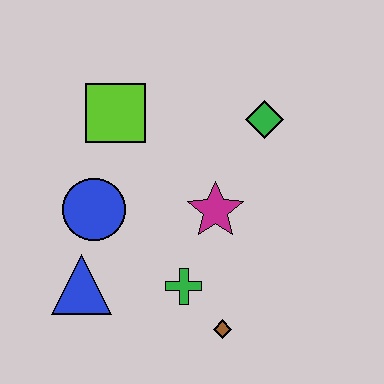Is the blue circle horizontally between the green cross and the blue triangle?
Yes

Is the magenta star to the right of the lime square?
Yes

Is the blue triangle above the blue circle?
No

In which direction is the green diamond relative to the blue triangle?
The green diamond is to the right of the blue triangle.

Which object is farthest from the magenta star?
The blue triangle is farthest from the magenta star.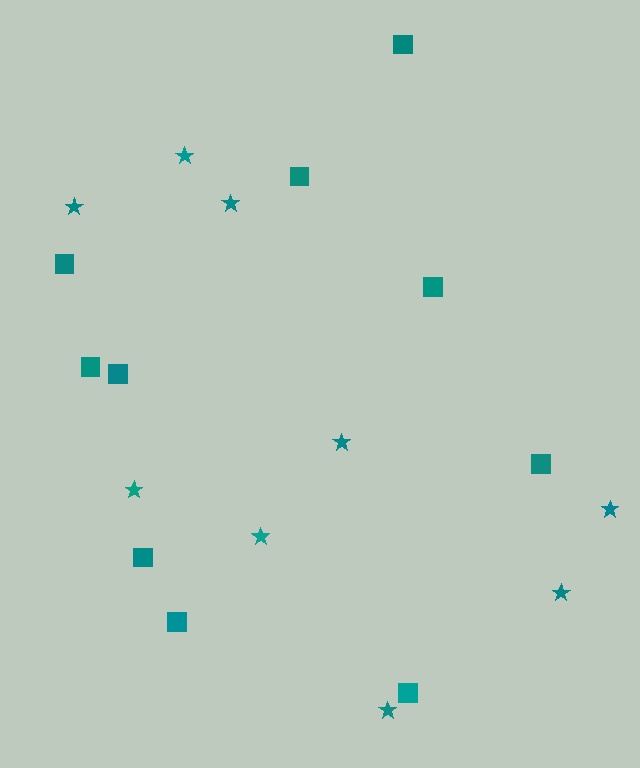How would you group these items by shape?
There are 2 groups: one group of squares (10) and one group of stars (9).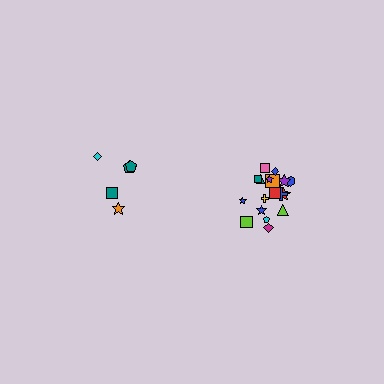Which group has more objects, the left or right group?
The right group.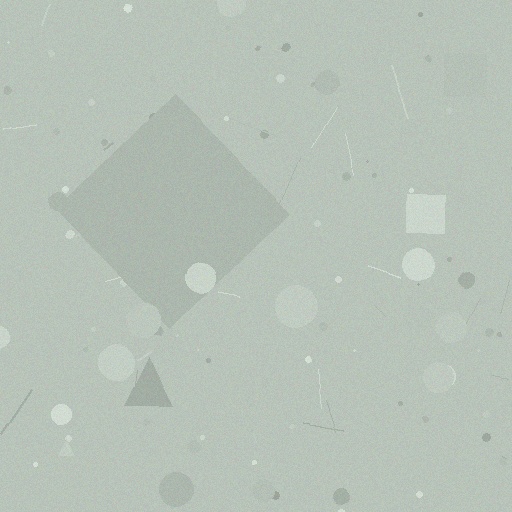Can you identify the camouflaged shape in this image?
The camouflaged shape is a diamond.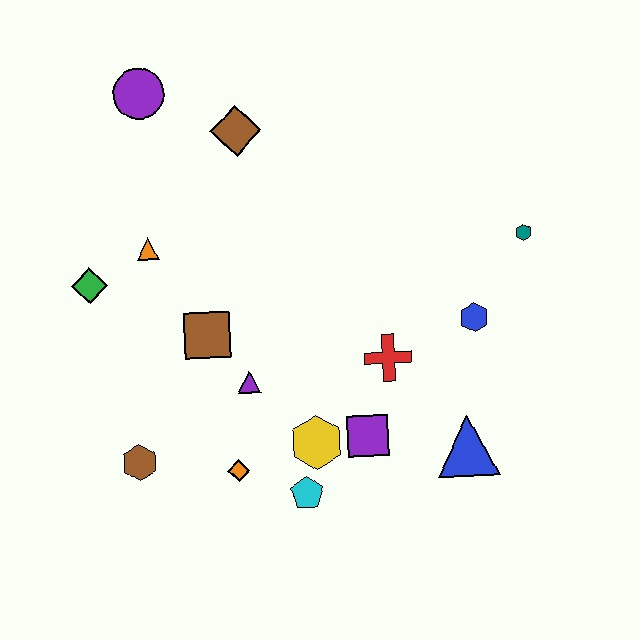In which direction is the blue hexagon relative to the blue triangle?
The blue hexagon is above the blue triangle.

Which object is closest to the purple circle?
The brown diamond is closest to the purple circle.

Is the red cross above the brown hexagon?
Yes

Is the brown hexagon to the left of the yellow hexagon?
Yes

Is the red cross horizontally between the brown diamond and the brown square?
No